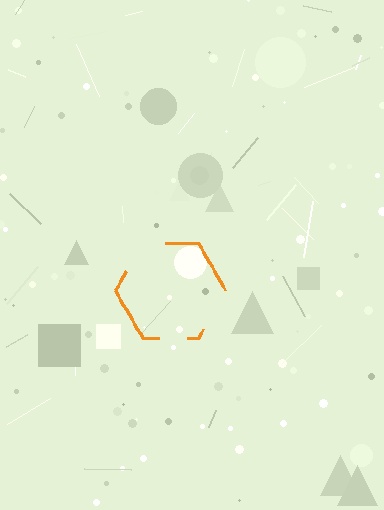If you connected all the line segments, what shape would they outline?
They would outline a hexagon.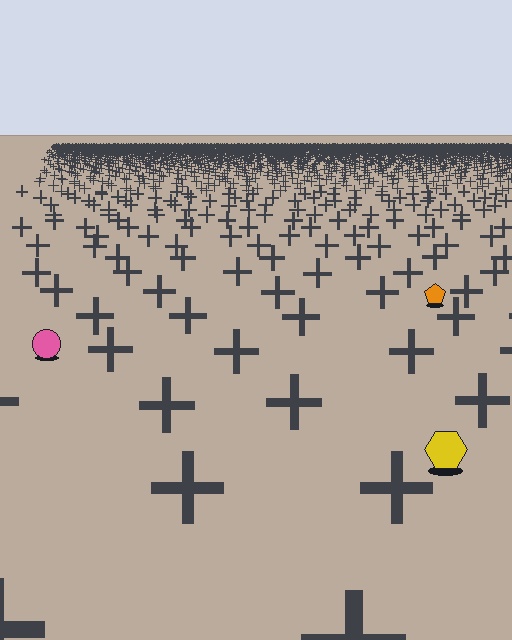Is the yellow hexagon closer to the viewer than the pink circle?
Yes. The yellow hexagon is closer — you can tell from the texture gradient: the ground texture is coarser near it.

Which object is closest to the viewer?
The yellow hexagon is closest. The texture marks near it are larger and more spread out.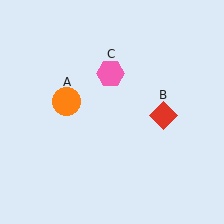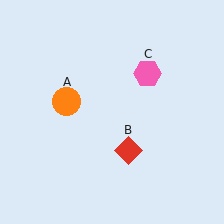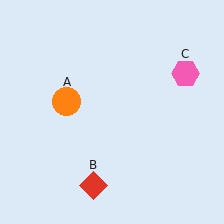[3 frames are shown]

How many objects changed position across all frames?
2 objects changed position: red diamond (object B), pink hexagon (object C).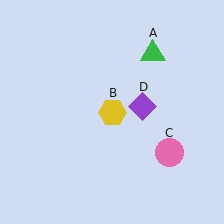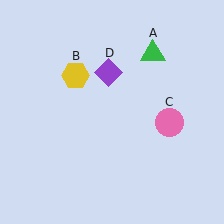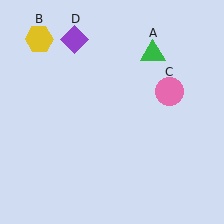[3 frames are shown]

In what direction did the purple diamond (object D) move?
The purple diamond (object D) moved up and to the left.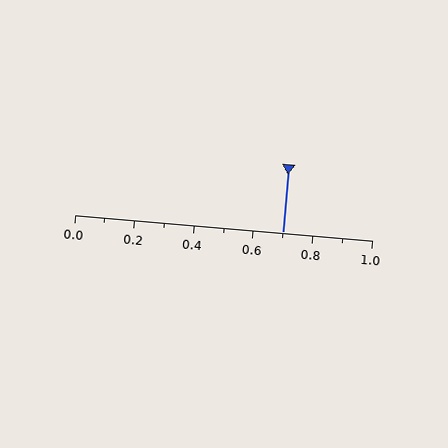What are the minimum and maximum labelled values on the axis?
The axis runs from 0.0 to 1.0.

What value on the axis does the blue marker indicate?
The marker indicates approximately 0.7.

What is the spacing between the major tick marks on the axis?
The major ticks are spaced 0.2 apart.